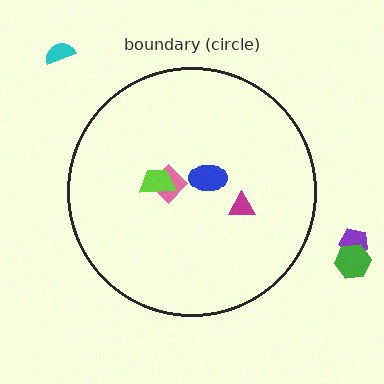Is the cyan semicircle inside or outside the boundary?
Outside.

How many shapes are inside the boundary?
4 inside, 3 outside.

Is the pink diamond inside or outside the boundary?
Inside.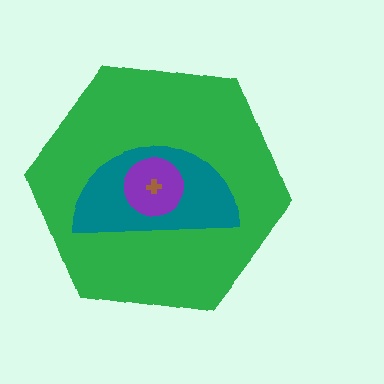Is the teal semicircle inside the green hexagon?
Yes.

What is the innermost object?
The brown cross.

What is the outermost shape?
The green hexagon.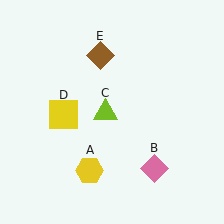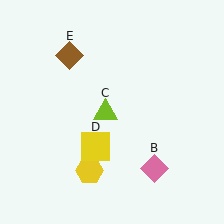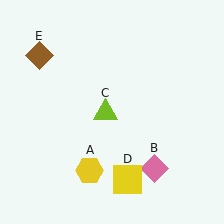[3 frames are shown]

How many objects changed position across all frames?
2 objects changed position: yellow square (object D), brown diamond (object E).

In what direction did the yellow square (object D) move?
The yellow square (object D) moved down and to the right.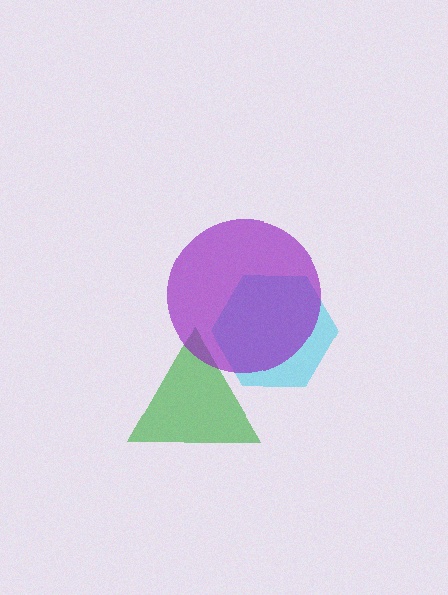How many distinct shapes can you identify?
There are 3 distinct shapes: a cyan hexagon, a green triangle, a purple circle.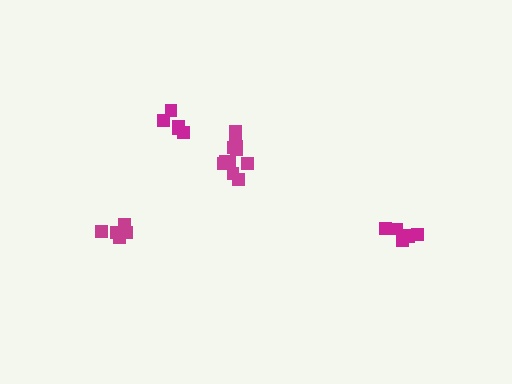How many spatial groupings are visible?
There are 4 spatial groupings.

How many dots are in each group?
Group 1: 5 dots, Group 2: 11 dots, Group 3: 6 dots, Group 4: 5 dots (27 total).